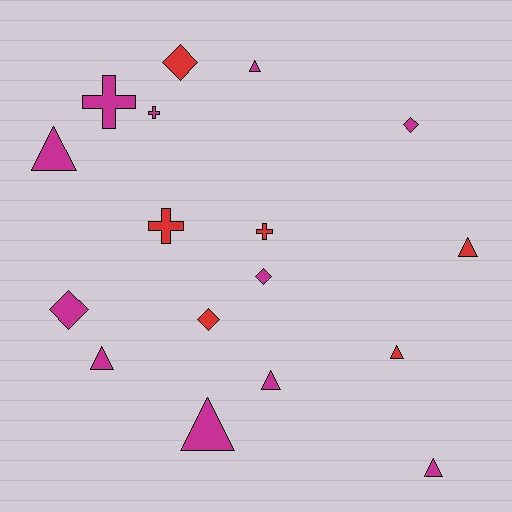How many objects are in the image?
There are 17 objects.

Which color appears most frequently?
Magenta, with 11 objects.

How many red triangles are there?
There are 2 red triangles.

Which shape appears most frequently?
Triangle, with 8 objects.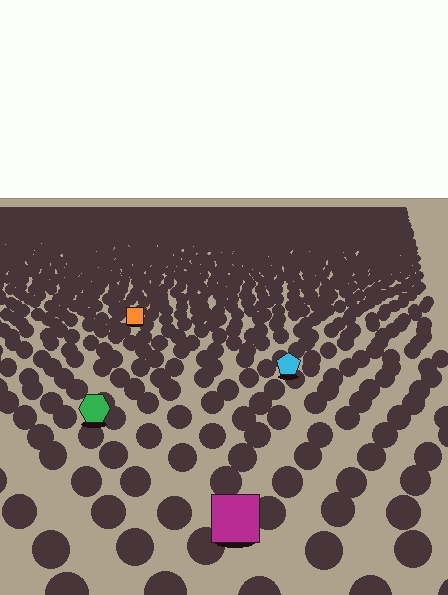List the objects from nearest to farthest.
From nearest to farthest: the magenta square, the green hexagon, the cyan pentagon, the orange square.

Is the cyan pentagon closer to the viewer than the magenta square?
No. The magenta square is closer — you can tell from the texture gradient: the ground texture is coarser near it.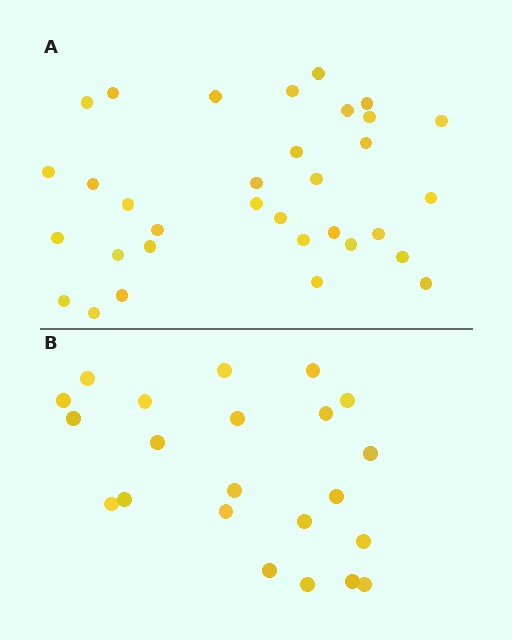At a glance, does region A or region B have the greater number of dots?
Region A (the top region) has more dots.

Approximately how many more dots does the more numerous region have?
Region A has roughly 12 or so more dots than region B.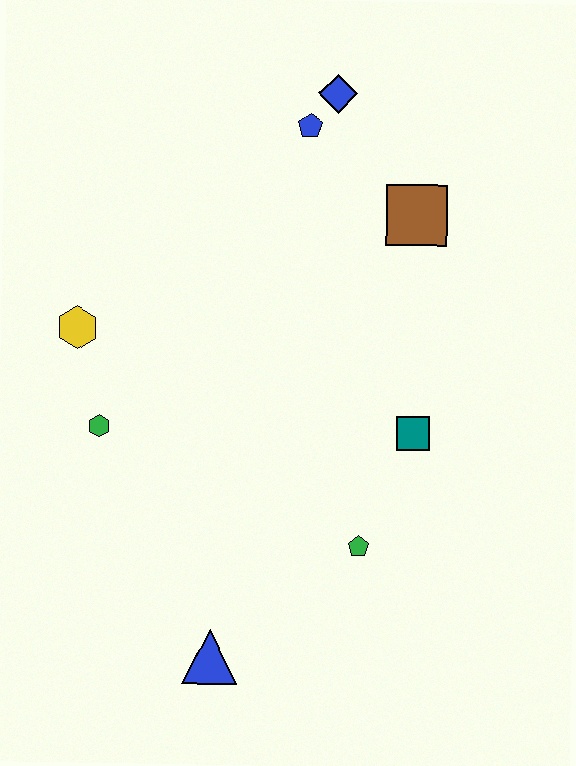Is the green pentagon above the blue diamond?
No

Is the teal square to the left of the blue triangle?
No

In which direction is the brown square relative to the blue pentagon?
The brown square is to the right of the blue pentagon.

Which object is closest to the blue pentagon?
The blue diamond is closest to the blue pentagon.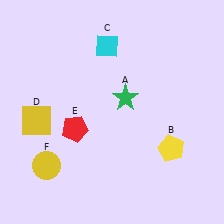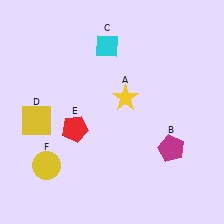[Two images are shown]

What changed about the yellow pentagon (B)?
In Image 1, B is yellow. In Image 2, it changed to magenta.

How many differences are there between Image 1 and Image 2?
There are 2 differences between the two images.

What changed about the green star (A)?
In Image 1, A is green. In Image 2, it changed to yellow.